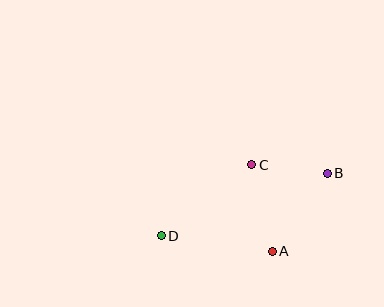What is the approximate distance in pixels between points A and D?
The distance between A and D is approximately 112 pixels.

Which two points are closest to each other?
Points B and C are closest to each other.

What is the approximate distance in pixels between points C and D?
The distance between C and D is approximately 115 pixels.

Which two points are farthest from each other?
Points B and D are farthest from each other.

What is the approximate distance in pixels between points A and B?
The distance between A and B is approximately 95 pixels.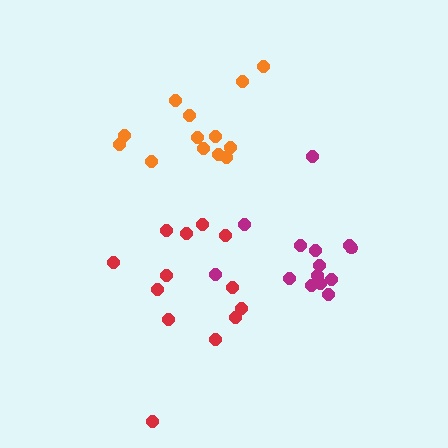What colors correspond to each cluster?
The clusters are colored: red, magenta, orange.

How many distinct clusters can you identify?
There are 3 distinct clusters.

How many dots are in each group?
Group 1: 13 dots, Group 2: 14 dots, Group 3: 13 dots (40 total).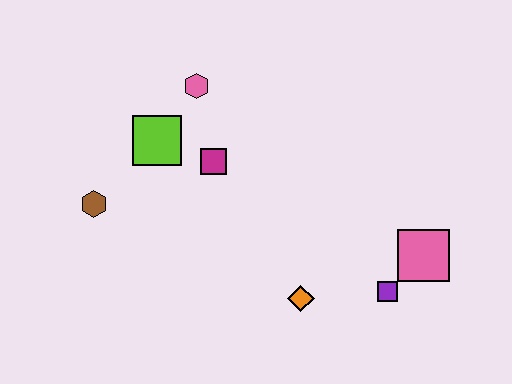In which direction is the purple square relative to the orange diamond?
The purple square is to the right of the orange diamond.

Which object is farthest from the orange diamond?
The pink hexagon is farthest from the orange diamond.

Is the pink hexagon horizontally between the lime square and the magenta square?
Yes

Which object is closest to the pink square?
The purple square is closest to the pink square.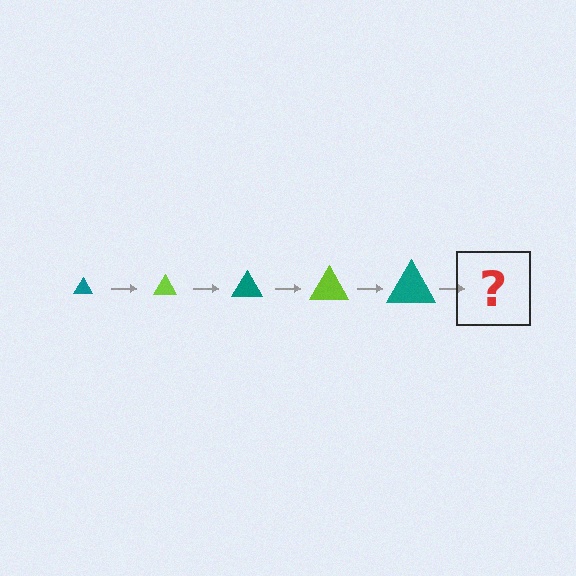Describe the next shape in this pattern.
It should be a lime triangle, larger than the previous one.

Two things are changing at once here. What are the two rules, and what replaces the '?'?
The two rules are that the triangle grows larger each step and the color cycles through teal and lime. The '?' should be a lime triangle, larger than the previous one.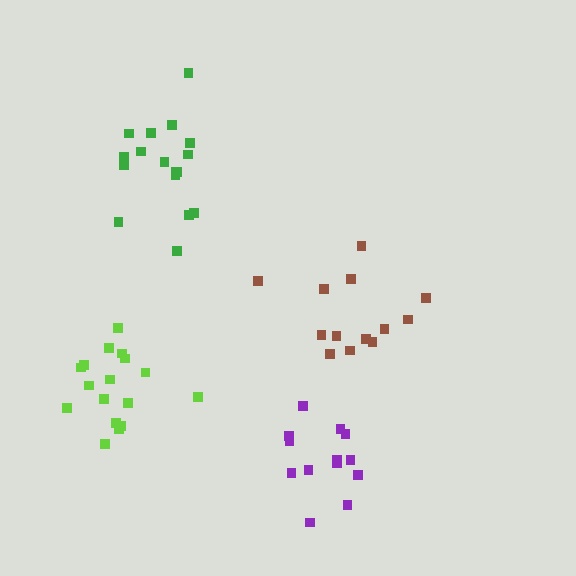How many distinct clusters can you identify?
There are 4 distinct clusters.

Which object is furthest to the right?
The brown cluster is rightmost.